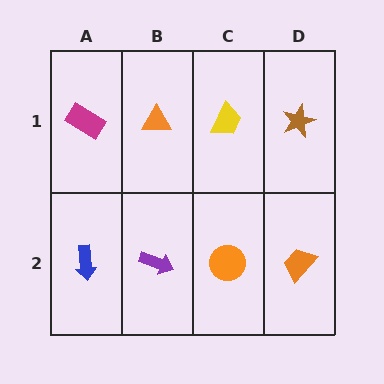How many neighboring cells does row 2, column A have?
2.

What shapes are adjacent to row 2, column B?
An orange triangle (row 1, column B), a blue arrow (row 2, column A), an orange circle (row 2, column C).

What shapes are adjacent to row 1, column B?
A purple arrow (row 2, column B), a magenta rectangle (row 1, column A), a yellow trapezoid (row 1, column C).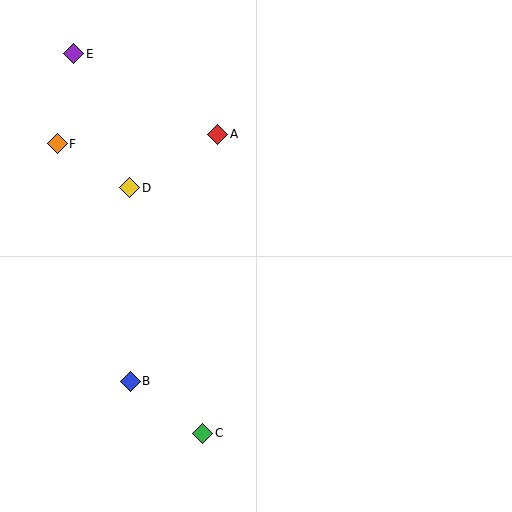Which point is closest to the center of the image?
Point A at (218, 134) is closest to the center.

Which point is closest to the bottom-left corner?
Point B is closest to the bottom-left corner.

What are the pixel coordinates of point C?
Point C is at (203, 433).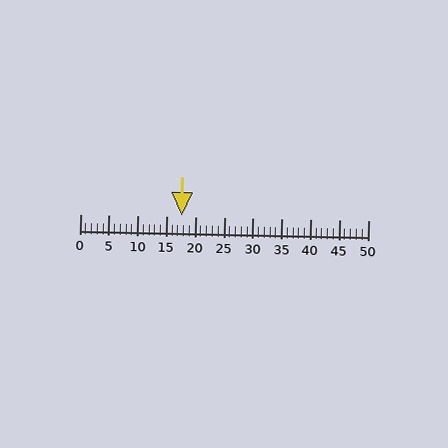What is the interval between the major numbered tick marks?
The major tick marks are spaced 5 units apart.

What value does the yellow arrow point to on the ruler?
The yellow arrow points to approximately 18.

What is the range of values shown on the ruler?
The ruler shows values from 0 to 50.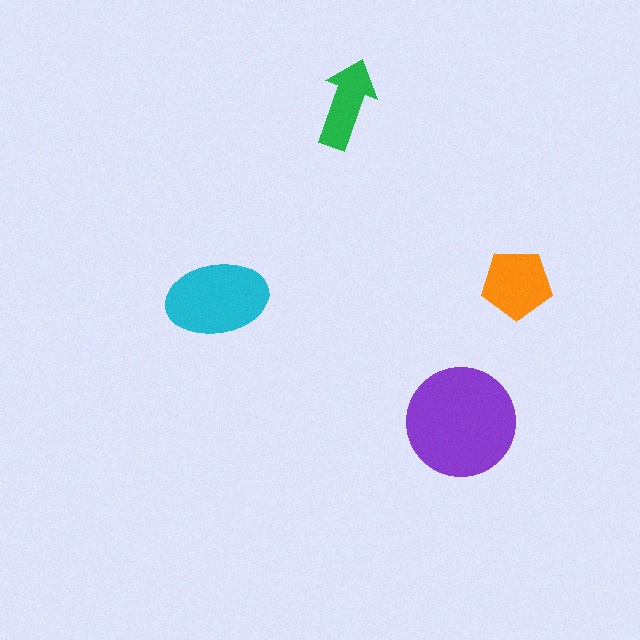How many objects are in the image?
There are 4 objects in the image.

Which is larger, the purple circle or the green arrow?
The purple circle.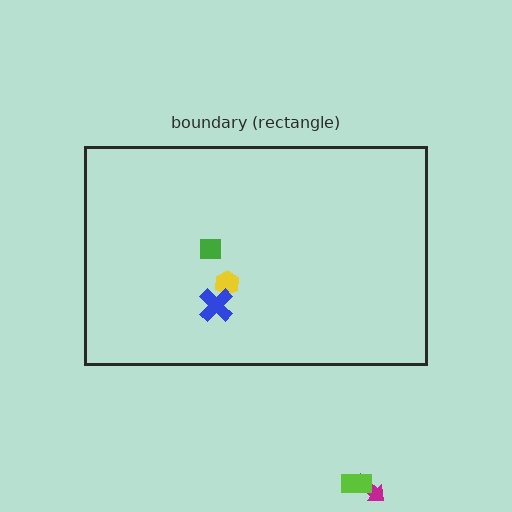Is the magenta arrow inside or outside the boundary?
Outside.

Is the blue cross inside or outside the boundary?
Inside.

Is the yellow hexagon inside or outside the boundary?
Inside.